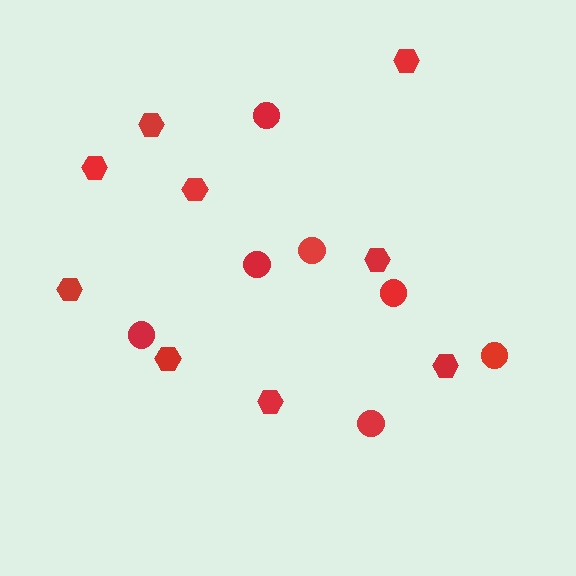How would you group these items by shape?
There are 2 groups: one group of circles (7) and one group of hexagons (9).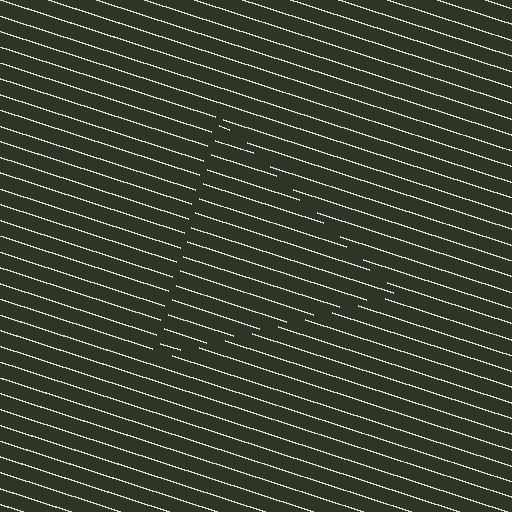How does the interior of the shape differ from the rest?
The interior of the shape contains the same grating, shifted by half a period — the contour is defined by the phase discontinuity where line-ends from the inner and outer gratings abut.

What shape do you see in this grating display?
An illusory triangle. The interior of the shape contains the same grating, shifted by half a period — the contour is defined by the phase discontinuity where line-ends from the inner and outer gratings abut.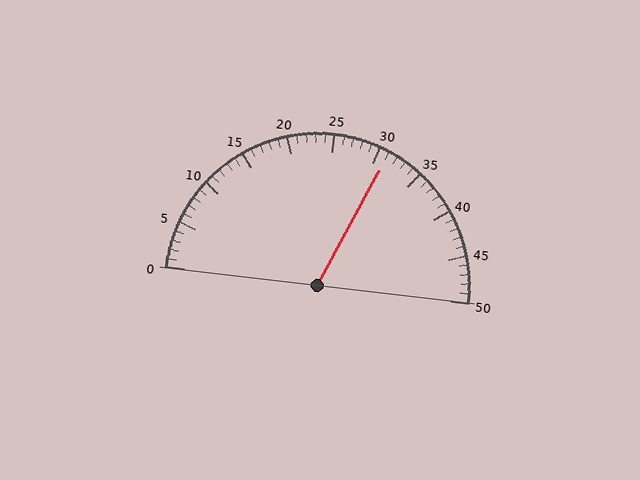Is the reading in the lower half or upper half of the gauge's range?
The reading is in the upper half of the range (0 to 50).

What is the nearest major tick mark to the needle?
The nearest major tick mark is 30.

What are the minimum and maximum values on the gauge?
The gauge ranges from 0 to 50.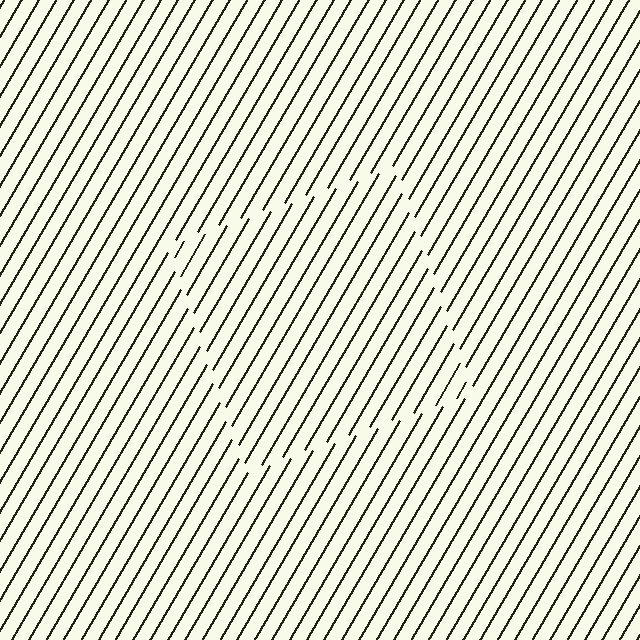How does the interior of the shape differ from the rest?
The interior of the shape contains the same grating, shifted by half a period — the contour is defined by the phase discontinuity where line-ends from the inner and outer gratings abut.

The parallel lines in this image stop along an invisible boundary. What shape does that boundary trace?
An illusory square. The interior of the shape contains the same grating, shifted by half a period — the contour is defined by the phase discontinuity where line-ends from the inner and outer gratings abut.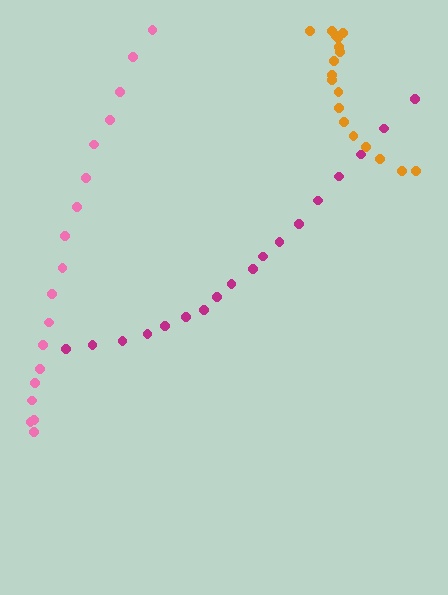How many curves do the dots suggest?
There are 3 distinct paths.